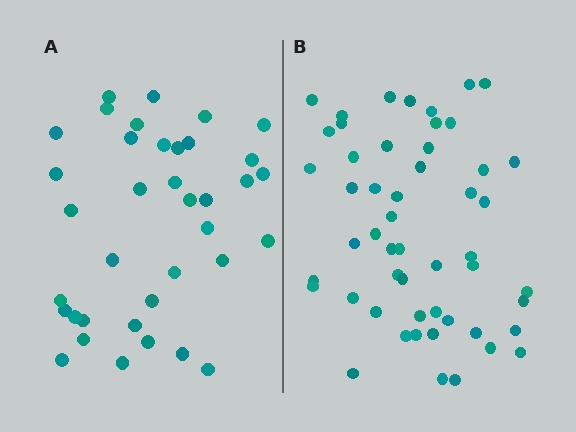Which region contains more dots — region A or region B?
Region B (the right region) has more dots.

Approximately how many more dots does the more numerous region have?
Region B has approximately 15 more dots than region A.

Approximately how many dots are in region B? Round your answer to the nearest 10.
About 50 dots. (The exact count is 52, which rounds to 50.)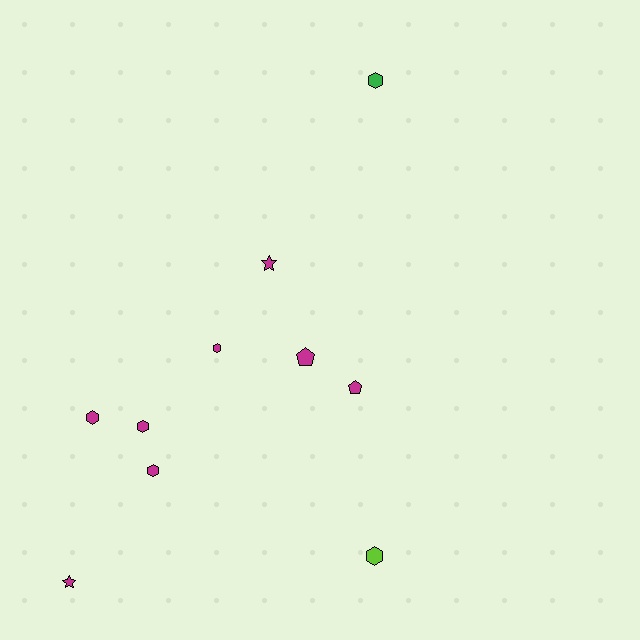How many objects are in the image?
There are 10 objects.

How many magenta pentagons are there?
There are 2 magenta pentagons.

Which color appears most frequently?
Magenta, with 8 objects.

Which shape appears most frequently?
Hexagon, with 6 objects.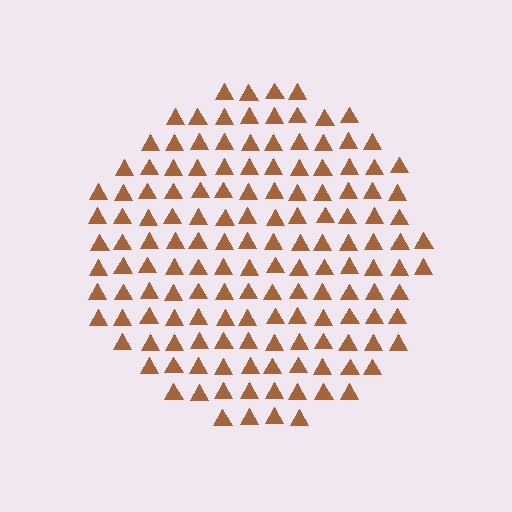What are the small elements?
The small elements are triangles.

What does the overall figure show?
The overall figure shows a circle.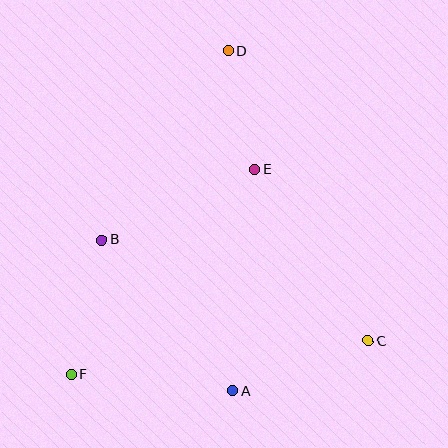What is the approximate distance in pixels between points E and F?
The distance between E and F is approximately 275 pixels.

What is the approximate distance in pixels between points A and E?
The distance between A and E is approximately 223 pixels.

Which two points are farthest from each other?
Points D and F are farthest from each other.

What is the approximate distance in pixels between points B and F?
The distance between B and F is approximately 138 pixels.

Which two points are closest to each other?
Points D and E are closest to each other.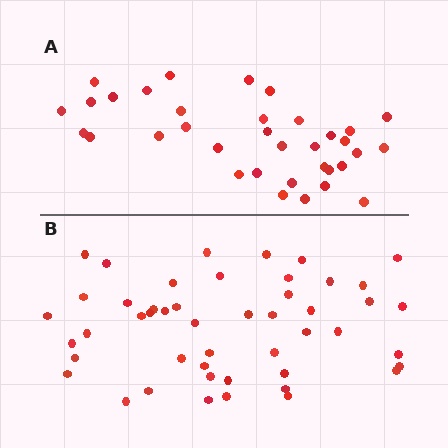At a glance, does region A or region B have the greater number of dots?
Region B (the bottom region) has more dots.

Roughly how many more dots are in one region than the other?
Region B has approximately 15 more dots than region A.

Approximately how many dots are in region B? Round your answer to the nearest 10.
About 50 dots. (The exact count is 48, which rounds to 50.)